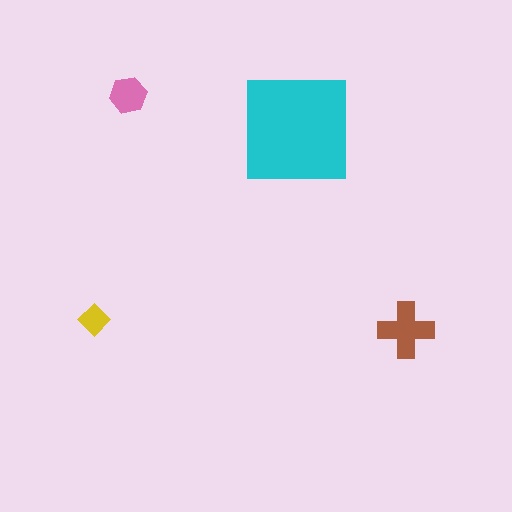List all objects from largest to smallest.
The cyan square, the brown cross, the pink hexagon, the yellow diamond.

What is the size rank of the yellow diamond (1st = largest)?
4th.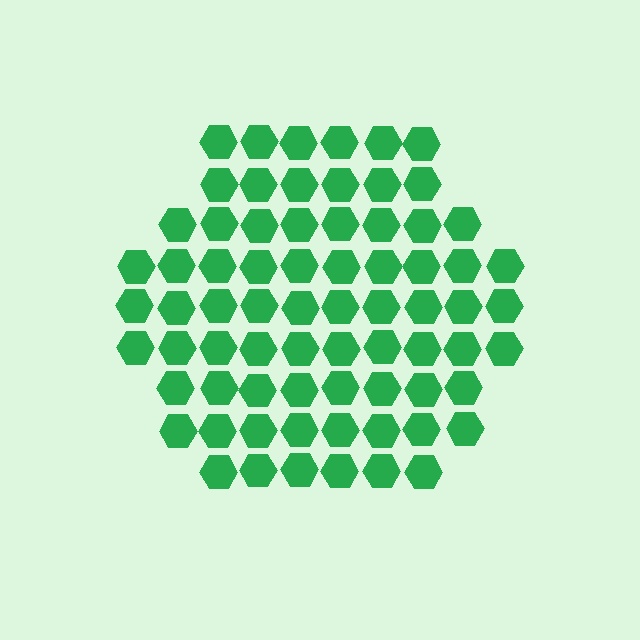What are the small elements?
The small elements are hexagons.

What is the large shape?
The large shape is a hexagon.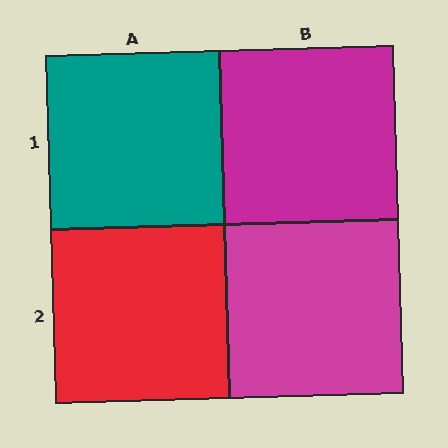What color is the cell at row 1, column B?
Magenta.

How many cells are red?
1 cell is red.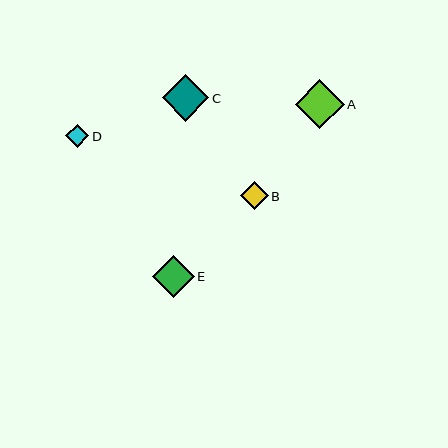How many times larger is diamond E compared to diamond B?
Diamond E is approximately 1.5 times the size of diamond B.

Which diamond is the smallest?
Diamond D is the smallest with a size of approximately 23 pixels.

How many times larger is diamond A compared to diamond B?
Diamond A is approximately 1.8 times the size of diamond B.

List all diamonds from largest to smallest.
From largest to smallest: A, C, E, B, D.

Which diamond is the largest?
Diamond A is the largest with a size of approximately 48 pixels.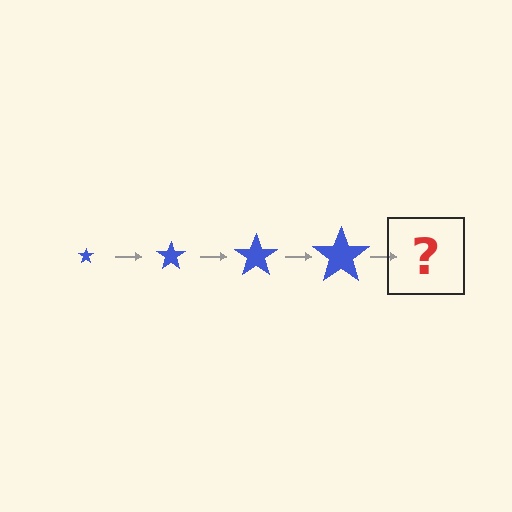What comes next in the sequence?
The next element should be a blue star, larger than the previous one.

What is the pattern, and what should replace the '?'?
The pattern is that the star gets progressively larger each step. The '?' should be a blue star, larger than the previous one.